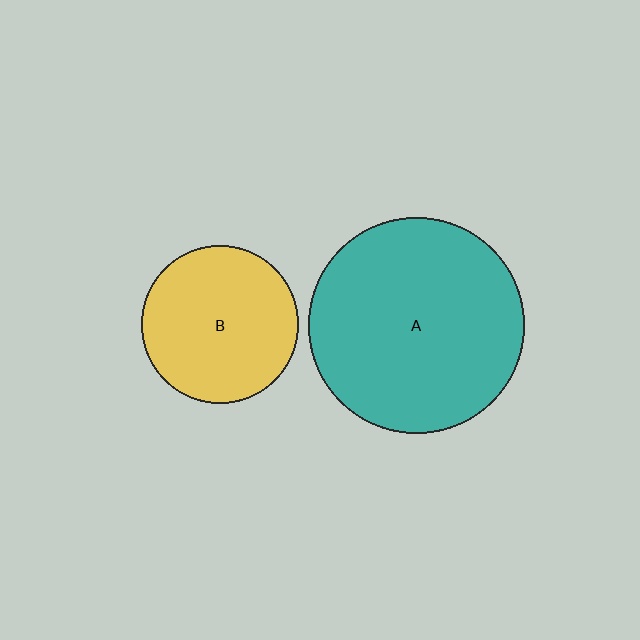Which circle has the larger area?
Circle A (teal).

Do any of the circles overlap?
No, none of the circles overlap.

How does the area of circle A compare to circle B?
Approximately 1.9 times.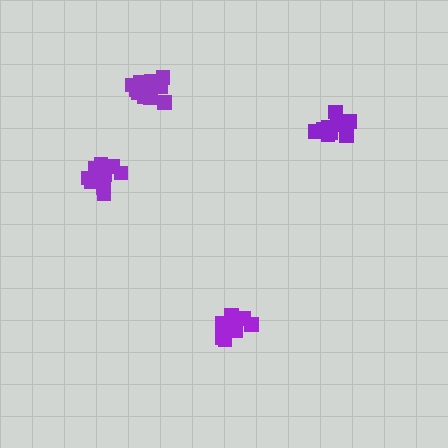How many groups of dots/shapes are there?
There are 4 groups.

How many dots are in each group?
Group 1: 10 dots, Group 2: 13 dots, Group 3: 9 dots, Group 4: 14 dots (46 total).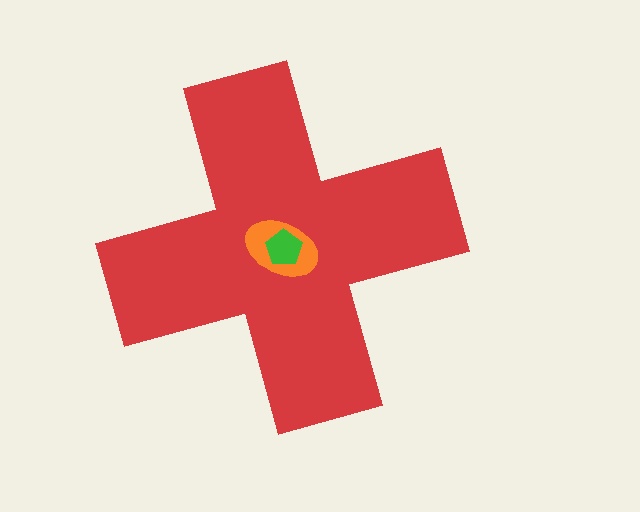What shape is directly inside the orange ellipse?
The green pentagon.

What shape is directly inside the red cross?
The orange ellipse.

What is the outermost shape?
The red cross.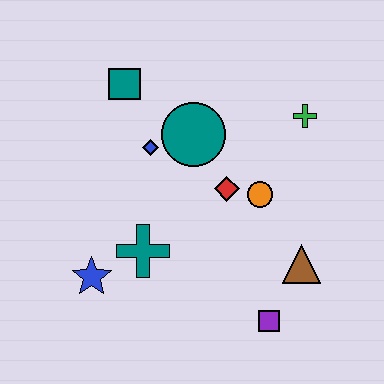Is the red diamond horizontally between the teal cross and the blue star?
No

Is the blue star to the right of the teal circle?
No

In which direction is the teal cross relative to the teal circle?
The teal cross is below the teal circle.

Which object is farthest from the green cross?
The blue star is farthest from the green cross.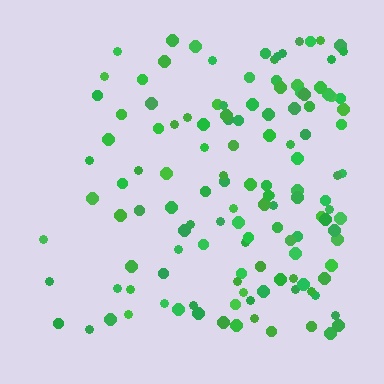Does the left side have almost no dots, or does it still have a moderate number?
Still a moderate number, just noticeably fewer than the right.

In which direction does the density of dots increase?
From left to right, with the right side densest.